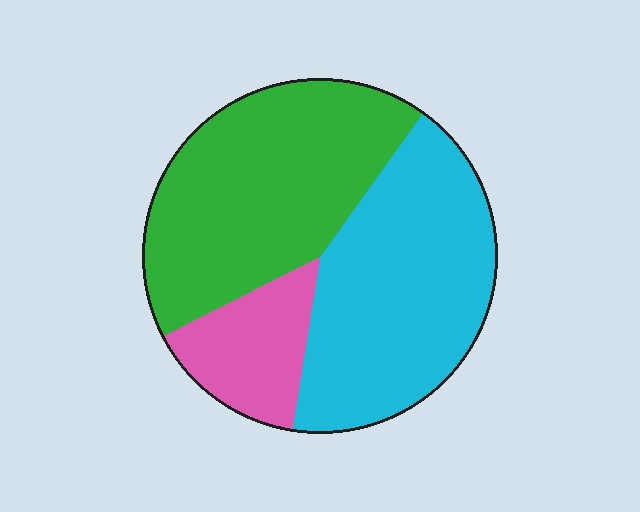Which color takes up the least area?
Pink, at roughly 15%.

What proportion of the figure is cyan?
Cyan takes up about two fifths (2/5) of the figure.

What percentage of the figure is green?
Green takes up about two fifths (2/5) of the figure.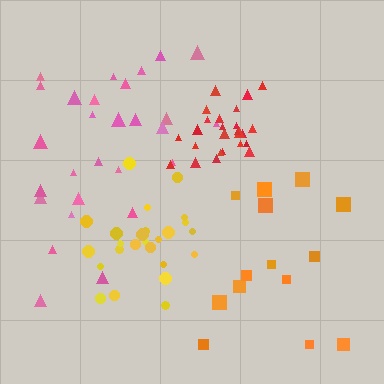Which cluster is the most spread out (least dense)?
Orange.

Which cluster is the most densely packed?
Red.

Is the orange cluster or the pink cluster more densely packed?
Pink.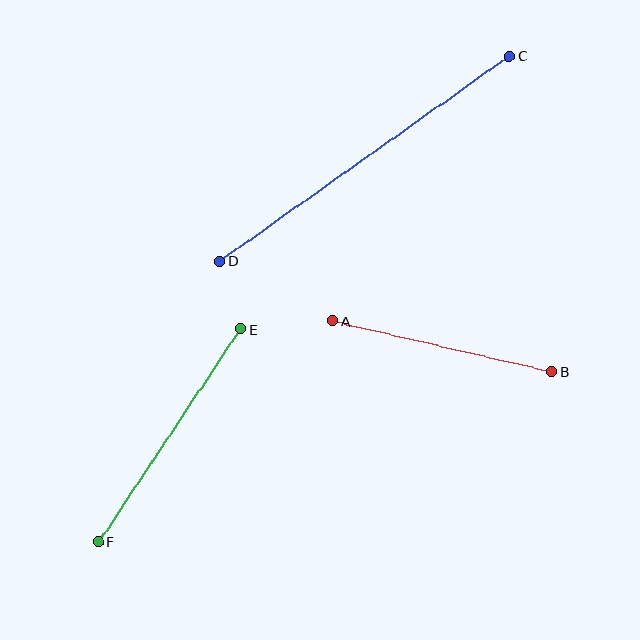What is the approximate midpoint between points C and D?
The midpoint is at approximately (365, 159) pixels.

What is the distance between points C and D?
The distance is approximately 355 pixels.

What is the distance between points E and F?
The distance is approximately 256 pixels.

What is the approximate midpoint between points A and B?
The midpoint is at approximately (442, 346) pixels.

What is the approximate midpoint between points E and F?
The midpoint is at approximately (169, 435) pixels.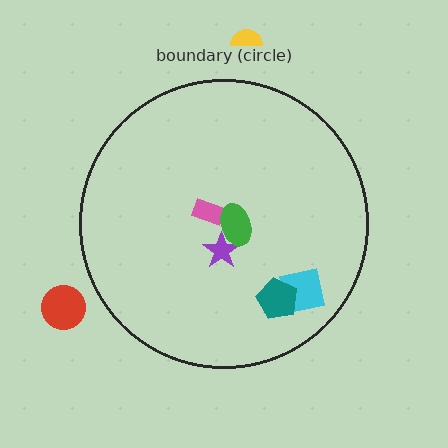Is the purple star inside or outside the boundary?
Inside.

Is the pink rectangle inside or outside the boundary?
Inside.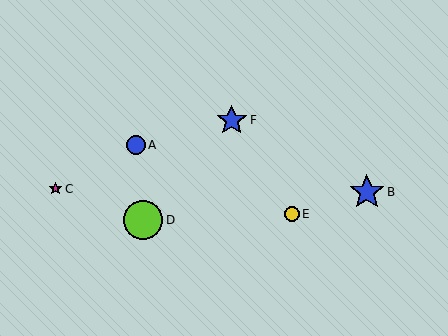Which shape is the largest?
The lime circle (labeled D) is the largest.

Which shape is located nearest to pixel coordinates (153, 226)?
The lime circle (labeled D) at (143, 220) is nearest to that location.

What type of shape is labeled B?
Shape B is a blue star.